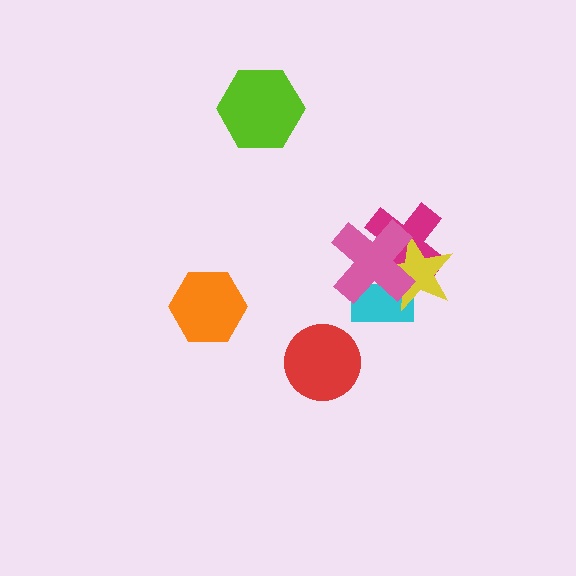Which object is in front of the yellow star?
The pink cross is in front of the yellow star.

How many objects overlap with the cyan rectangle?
3 objects overlap with the cyan rectangle.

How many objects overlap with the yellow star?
3 objects overlap with the yellow star.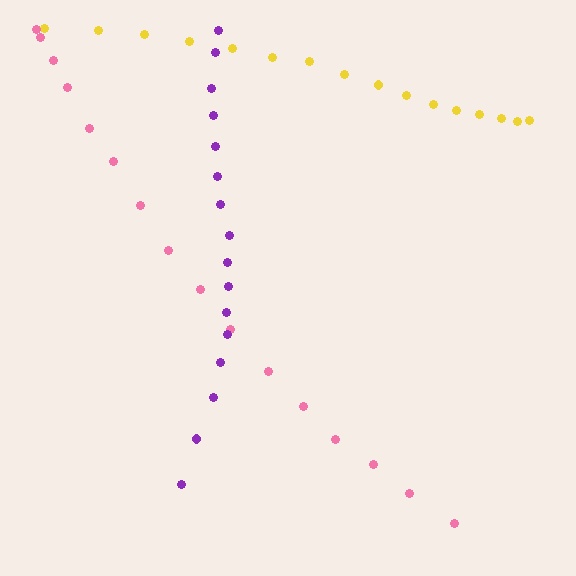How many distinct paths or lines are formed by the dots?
There are 3 distinct paths.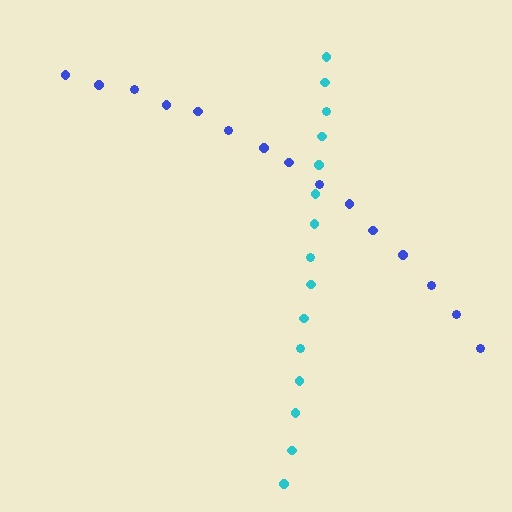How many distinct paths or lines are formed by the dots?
There are 2 distinct paths.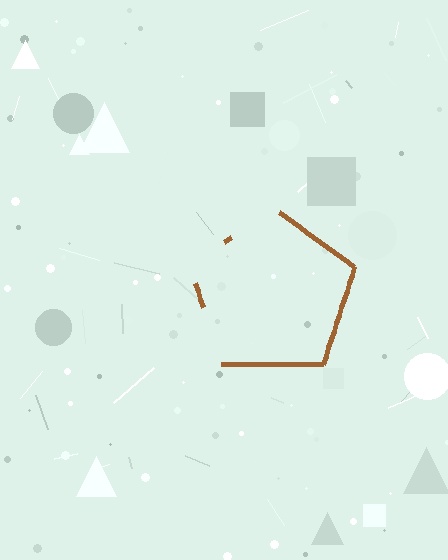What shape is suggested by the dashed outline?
The dashed outline suggests a pentagon.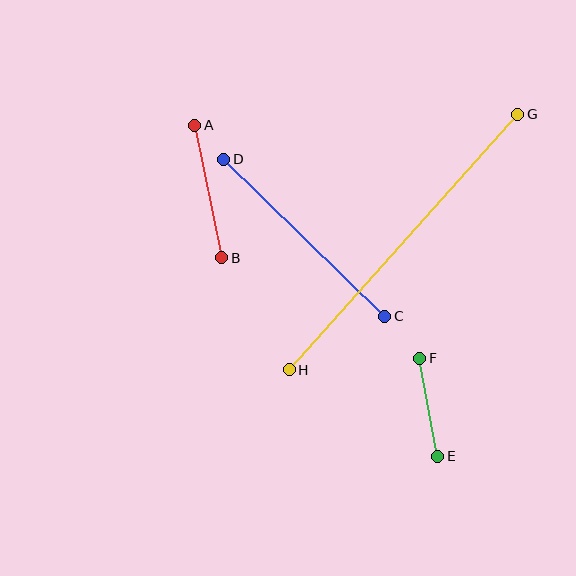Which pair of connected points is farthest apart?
Points G and H are farthest apart.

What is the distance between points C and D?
The distance is approximately 225 pixels.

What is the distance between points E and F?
The distance is approximately 100 pixels.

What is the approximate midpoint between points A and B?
The midpoint is at approximately (208, 192) pixels.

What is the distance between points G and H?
The distance is approximately 343 pixels.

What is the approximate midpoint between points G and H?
The midpoint is at approximately (403, 242) pixels.